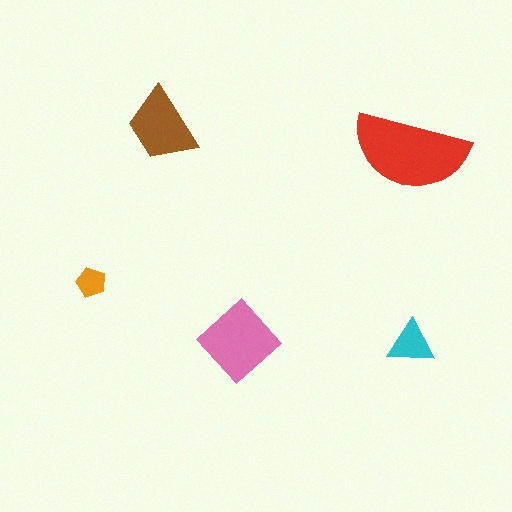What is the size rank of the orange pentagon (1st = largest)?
5th.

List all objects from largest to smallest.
The red semicircle, the pink diamond, the brown trapezoid, the cyan triangle, the orange pentagon.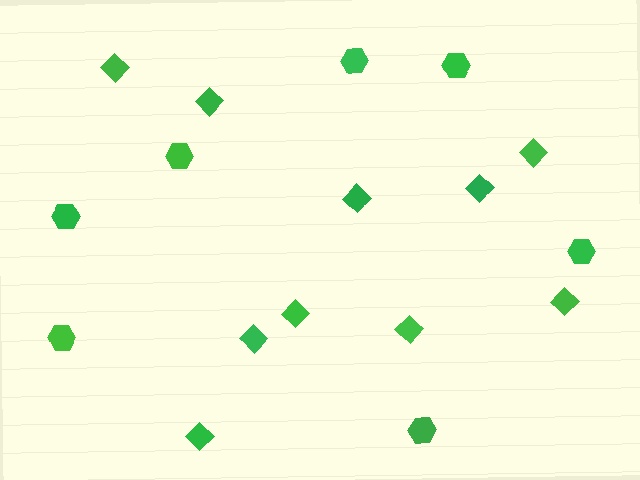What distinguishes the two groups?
There are 2 groups: one group of hexagons (7) and one group of diamonds (10).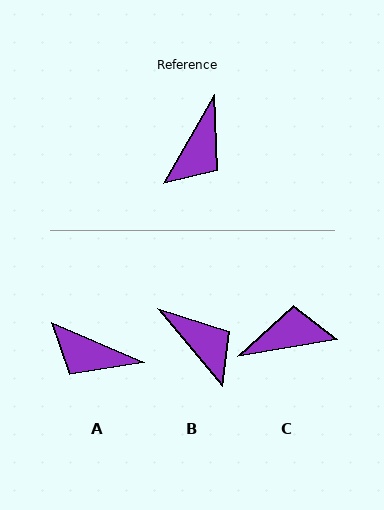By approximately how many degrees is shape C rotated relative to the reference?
Approximately 129 degrees counter-clockwise.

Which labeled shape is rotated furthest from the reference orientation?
C, about 129 degrees away.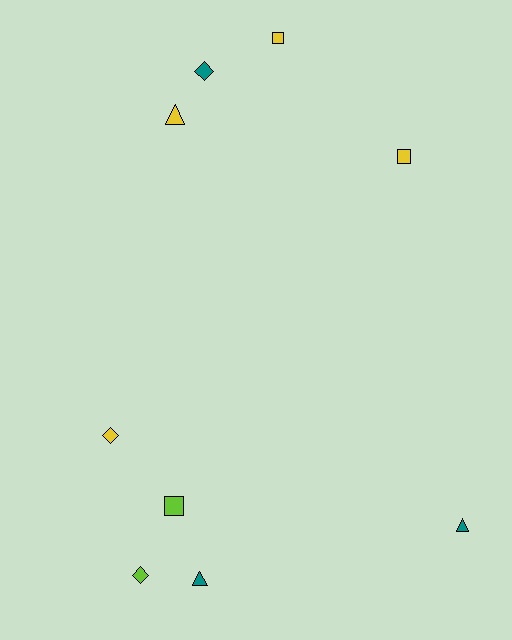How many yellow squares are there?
There are 2 yellow squares.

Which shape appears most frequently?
Diamond, with 3 objects.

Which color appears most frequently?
Yellow, with 4 objects.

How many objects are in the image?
There are 9 objects.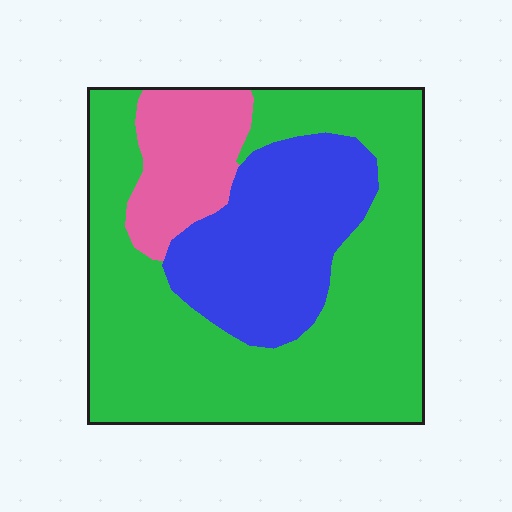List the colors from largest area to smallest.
From largest to smallest: green, blue, pink.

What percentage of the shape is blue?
Blue covers about 25% of the shape.